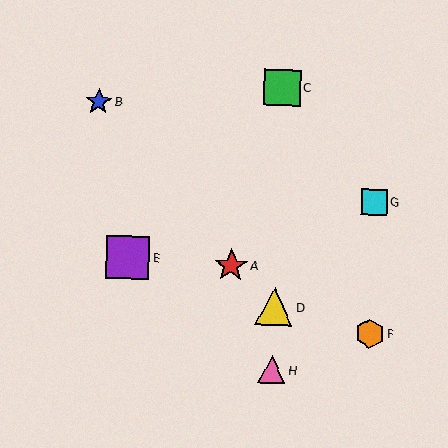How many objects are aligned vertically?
3 objects (C, D, H) are aligned vertically.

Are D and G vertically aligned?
No, D is at x≈274 and G is at x≈374.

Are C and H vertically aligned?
Yes, both are at x≈282.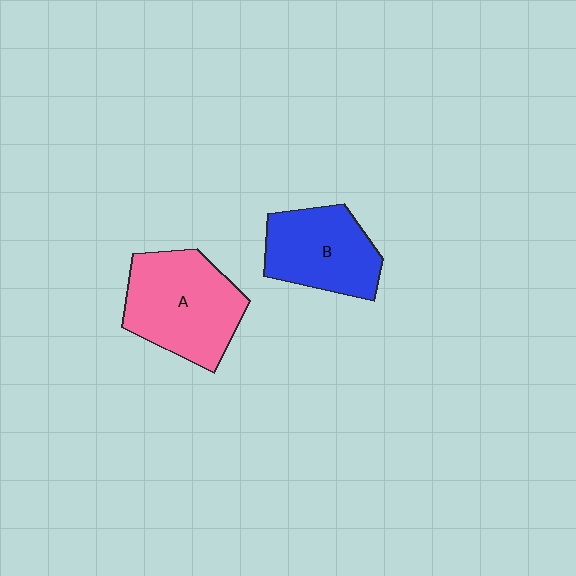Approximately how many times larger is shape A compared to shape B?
Approximately 1.2 times.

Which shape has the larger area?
Shape A (pink).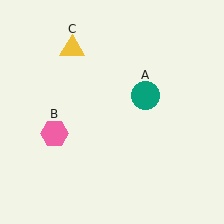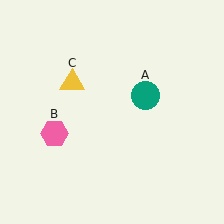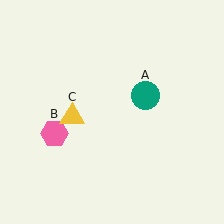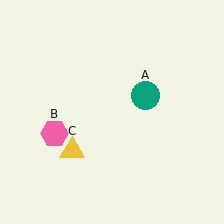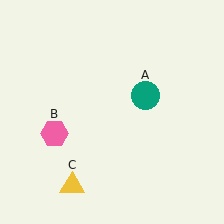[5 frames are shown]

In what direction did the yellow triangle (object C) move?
The yellow triangle (object C) moved down.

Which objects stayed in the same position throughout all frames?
Teal circle (object A) and pink hexagon (object B) remained stationary.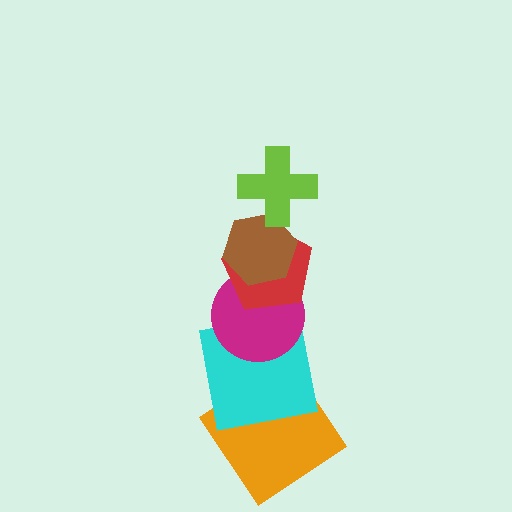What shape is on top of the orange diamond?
The cyan square is on top of the orange diamond.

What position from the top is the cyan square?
The cyan square is 5th from the top.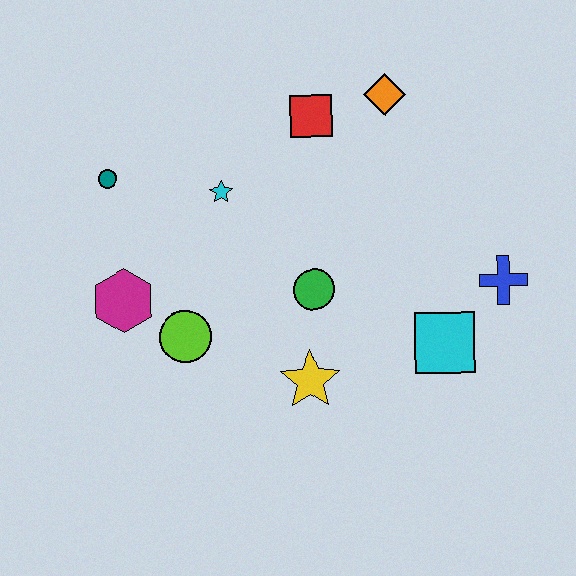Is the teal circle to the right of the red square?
No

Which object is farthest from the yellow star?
The orange diamond is farthest from the yellow star.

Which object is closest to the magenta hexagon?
The lime circle is closest to the magenta hexagon.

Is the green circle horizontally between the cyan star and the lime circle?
No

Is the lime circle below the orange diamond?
Yes